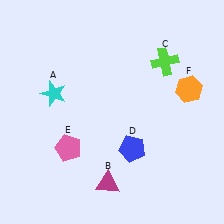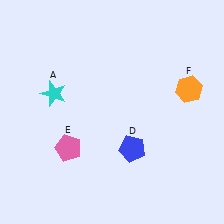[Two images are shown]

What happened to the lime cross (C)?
The lime cross (C) was removed in Image 2. It was in the top-right area of Image 1.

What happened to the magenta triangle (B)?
The magenta triangle (B) was removed in Image 2. It was in the bottom-left area of Image 1.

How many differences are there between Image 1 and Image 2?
There are 2 differences between the two images.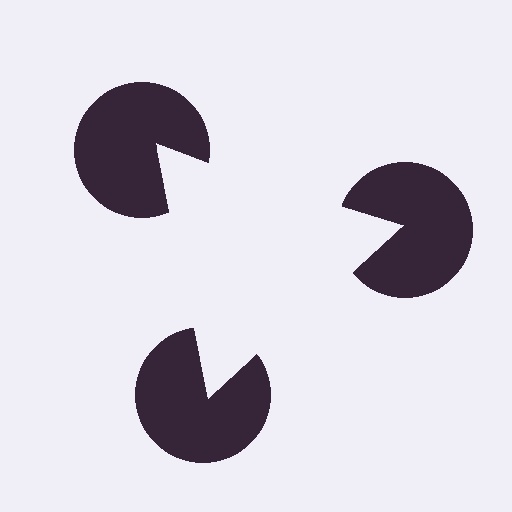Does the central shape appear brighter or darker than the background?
It typically appears slightly brighter than the background, even though no actual brightness change is drawn.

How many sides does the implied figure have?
3 sides.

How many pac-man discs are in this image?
There are 3 — one at each vertex of the illusory triangle.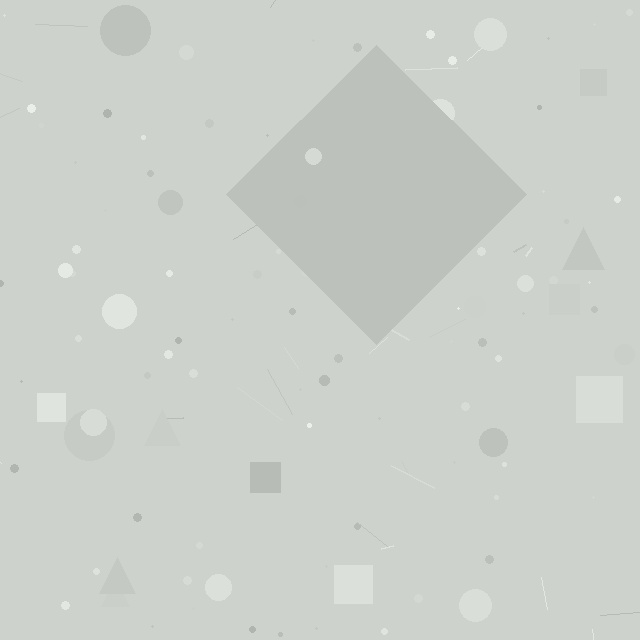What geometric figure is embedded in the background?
A diamond is embedded in the background.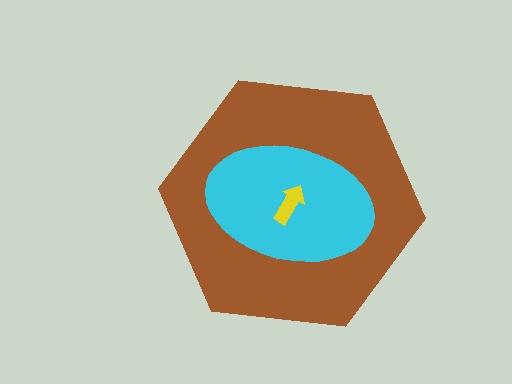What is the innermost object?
The yellow arrow.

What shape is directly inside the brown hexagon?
The cyan ellipse.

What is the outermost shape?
The brown hexagon.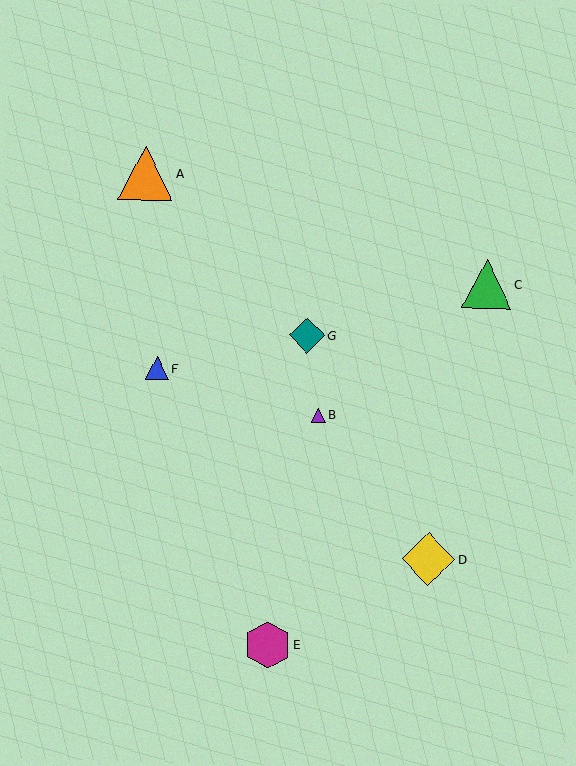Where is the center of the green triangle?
The center of the green triangle is at (487, 284).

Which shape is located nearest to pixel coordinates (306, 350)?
The teal diamond (labeled G) at (307, 335) is nearest to that location.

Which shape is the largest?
The orange triangle (labeled A) is the largest.